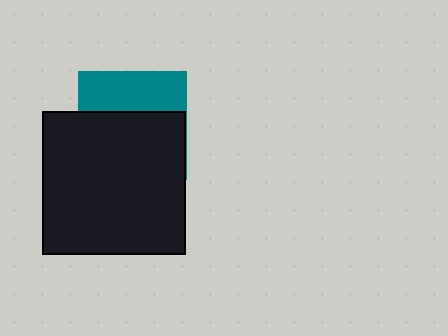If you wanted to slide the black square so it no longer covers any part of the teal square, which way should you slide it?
Slide it down — that is the most direct way to separate the two shapes.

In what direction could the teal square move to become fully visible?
The teal square could move up. That would shift it out from behind the black square entirely.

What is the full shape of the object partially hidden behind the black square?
The partially hidden object is a teal square.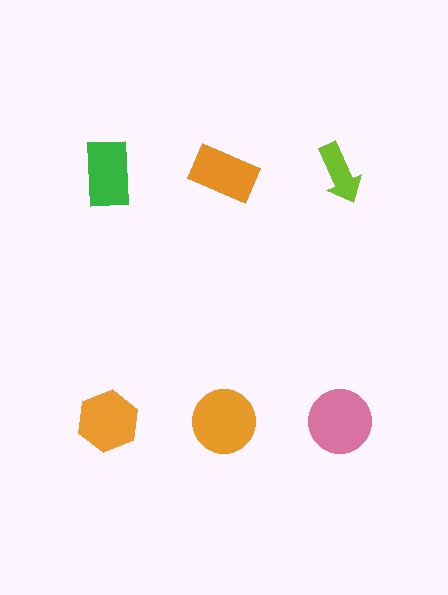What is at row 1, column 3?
A lime arrow.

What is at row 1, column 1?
A green rectangle.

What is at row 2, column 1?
An orange hexagon.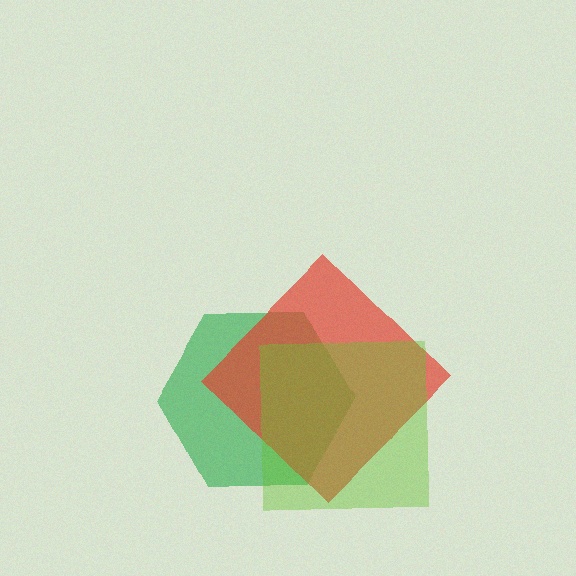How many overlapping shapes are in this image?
There are 3 overlapping shapes in the image.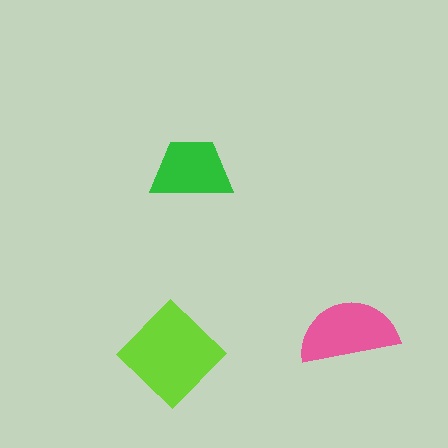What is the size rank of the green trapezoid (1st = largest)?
3rd.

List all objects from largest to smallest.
The lime diamond, the pink semicircle, the green trapezoid.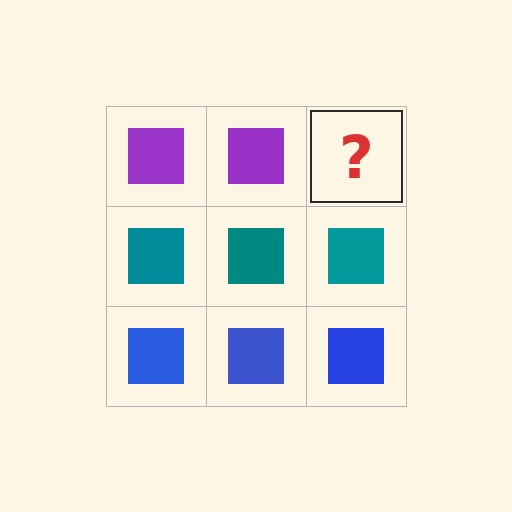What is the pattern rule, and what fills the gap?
The rule is that each row has a consistent color. The gap should be filled with a purple square.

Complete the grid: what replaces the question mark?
The question mark should be replaced with a purple square.